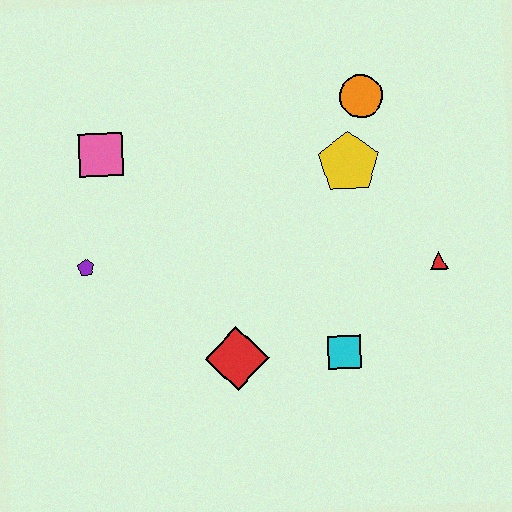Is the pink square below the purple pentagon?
No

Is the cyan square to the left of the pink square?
No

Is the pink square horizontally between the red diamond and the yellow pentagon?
No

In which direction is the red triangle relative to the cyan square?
The red triangle is to the right of the cyan square.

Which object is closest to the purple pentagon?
The pink square is closest to the purple pentagon.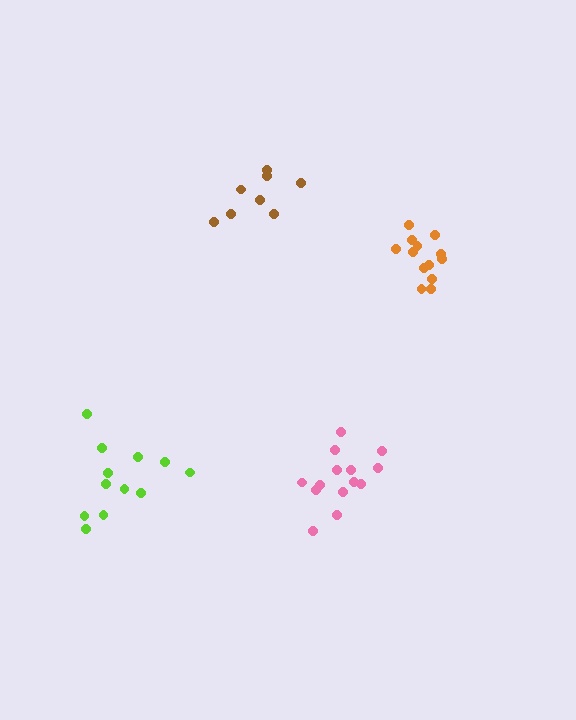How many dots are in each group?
Group 1: 8 dots, Group 2: 14 dots, Group 3: 12 dots, Group 4: 13 dots (47 total).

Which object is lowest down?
The pink cluster is bottommost.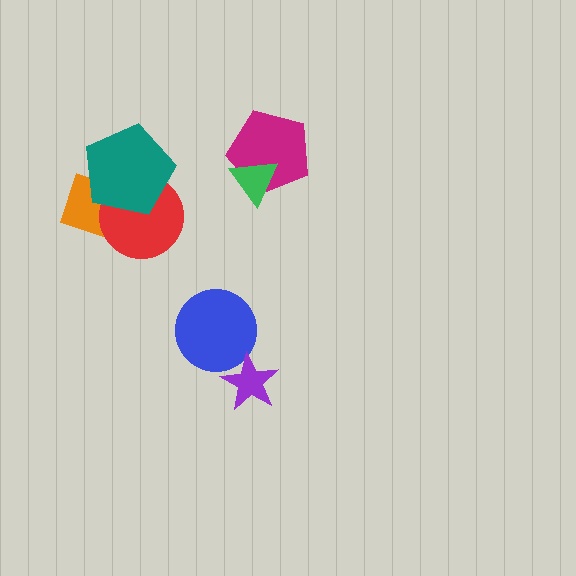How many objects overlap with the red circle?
2 objects overlap with the red circle.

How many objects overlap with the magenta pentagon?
1 object overlaps with the magenta pentagon.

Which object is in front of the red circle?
The teal pentagon is in front of the red circle.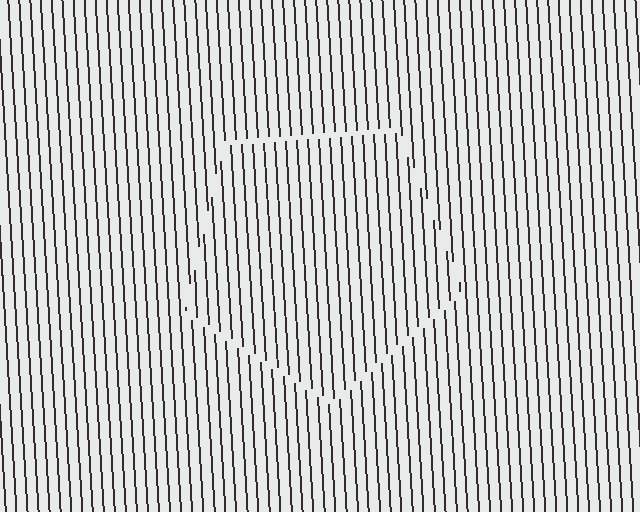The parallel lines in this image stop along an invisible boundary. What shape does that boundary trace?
An illusory pentagon. The interior of the shape contains the same grating, shifted by half a period — the contour is defined by the phase discontinuity where line-ends from the inner and outer gratings abut.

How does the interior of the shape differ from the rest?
The interior of the shape contains the same grating, shifted by half a period — the contour is defined by the phase discontinuity where line-ends from the inner and outer gratings abut.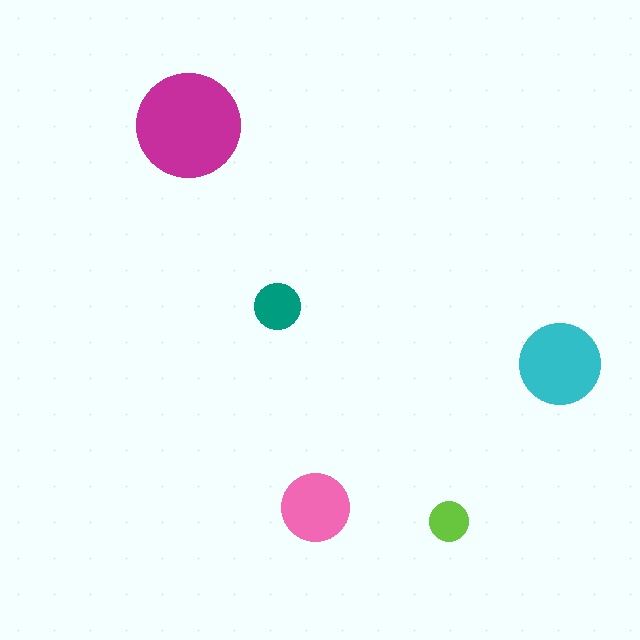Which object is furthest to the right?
The cyan circle is rightmost.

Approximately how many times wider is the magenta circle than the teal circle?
About 2.5 times wider.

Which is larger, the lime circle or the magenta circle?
The magenta one.